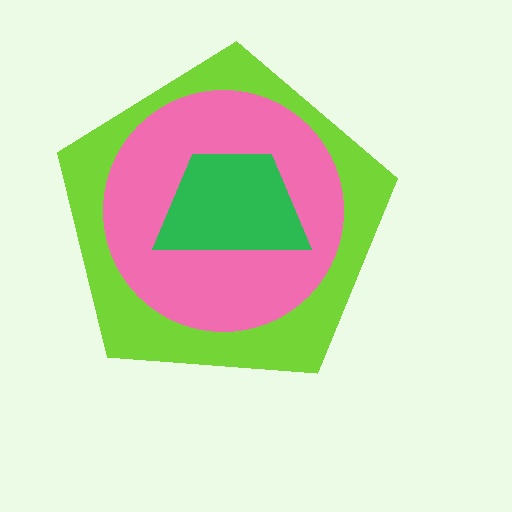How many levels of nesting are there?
3.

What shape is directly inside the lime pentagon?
The pink circle.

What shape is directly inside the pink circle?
The green trapezoid.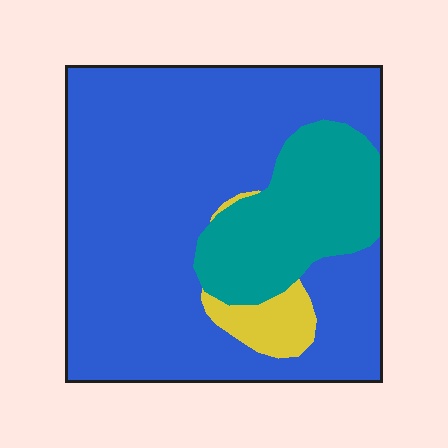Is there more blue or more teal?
Blue.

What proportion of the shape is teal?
Teal takes up about one fifth (1/5) of the shape.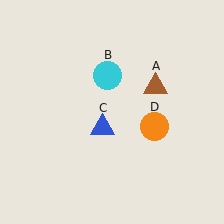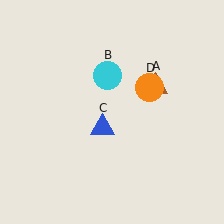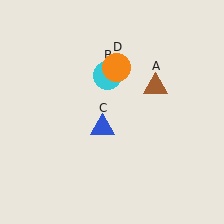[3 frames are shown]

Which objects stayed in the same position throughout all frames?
Brown triangle (object A) and cyan circle (object B) and blue triangle (object C) remained stationary.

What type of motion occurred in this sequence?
The orange circle (object D) rotated counterclockwise around the center of the scene.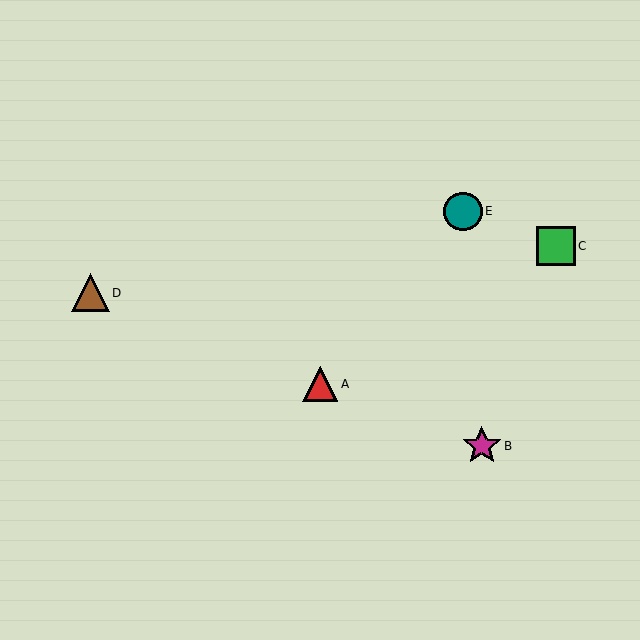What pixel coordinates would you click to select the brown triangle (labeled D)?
Click at (90, 293) to select the brown triangle D.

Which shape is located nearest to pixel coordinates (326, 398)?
The red triangle (labeled A) at (320, 384) is nearest to that location.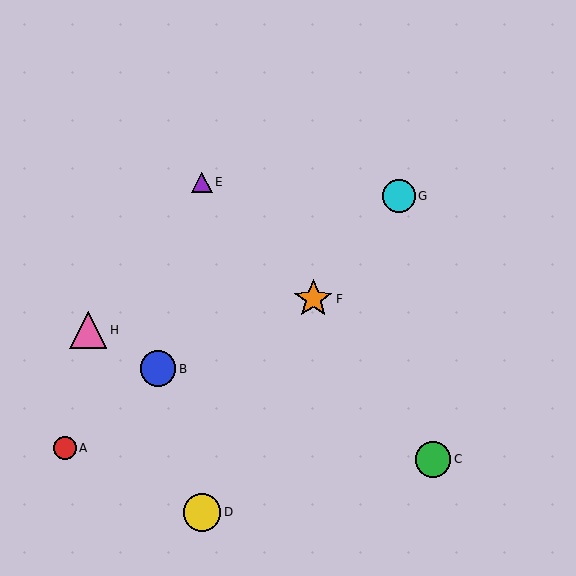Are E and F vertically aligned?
No, E is at x≈202 and F is at x≈313.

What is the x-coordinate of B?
Object B is at x≈158.